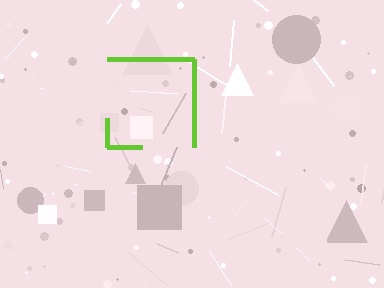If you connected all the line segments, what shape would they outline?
They would outline a square.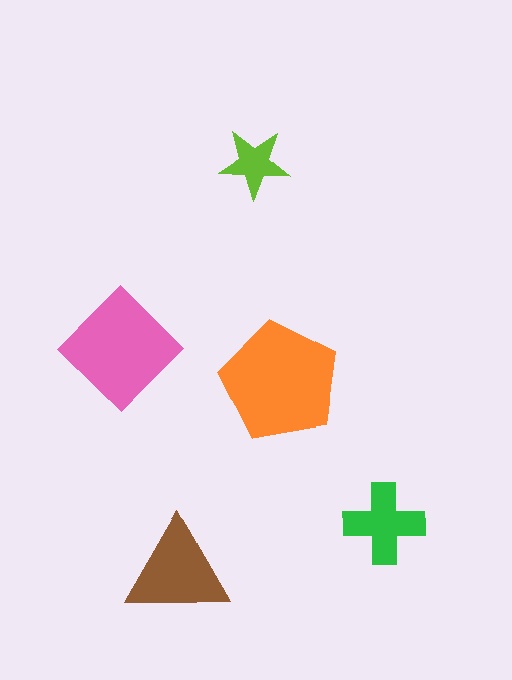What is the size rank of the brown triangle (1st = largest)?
3rd.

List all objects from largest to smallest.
The orange pentagon, the pink diamond, the brown triangle, the green cross, the lime star.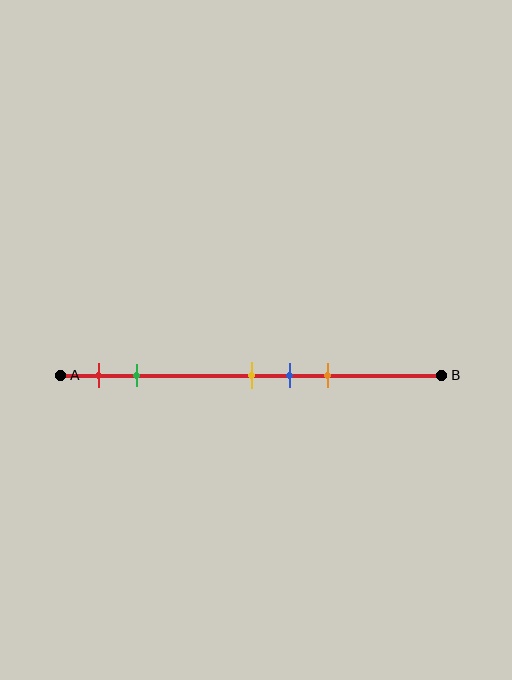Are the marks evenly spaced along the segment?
No, the marks are not evenly spaced.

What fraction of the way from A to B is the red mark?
The red mark is approximately 10% (0.1) of the way from A to B.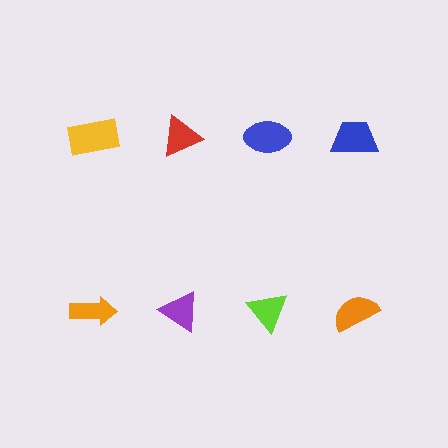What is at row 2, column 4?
An orange semicircle.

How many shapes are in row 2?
4 shapes.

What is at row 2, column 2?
A purple triangle.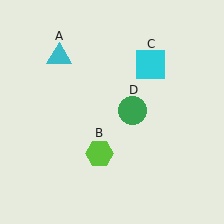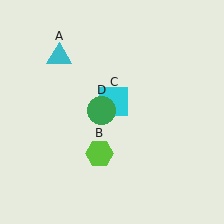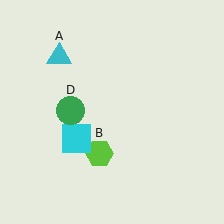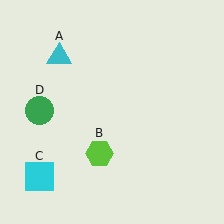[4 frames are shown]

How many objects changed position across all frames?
2 objects changed position: cyan square (object C), green circle (object D).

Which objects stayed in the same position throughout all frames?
Cyan triangle (object A) and lime hexagon (object B) remained stationary.